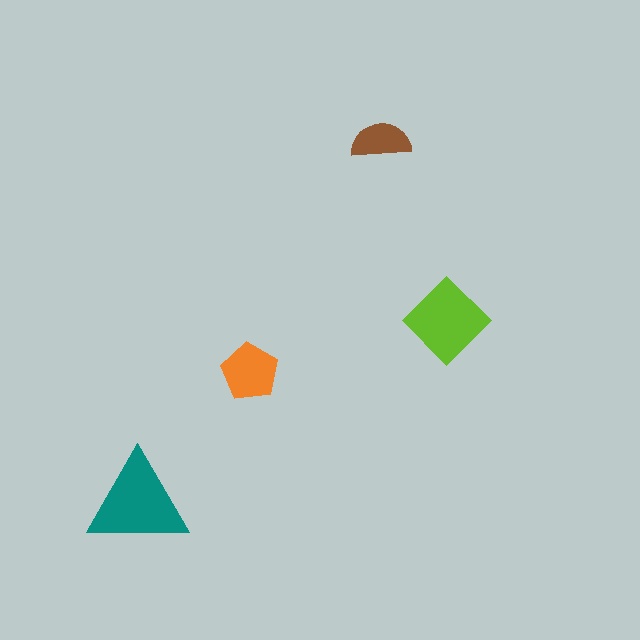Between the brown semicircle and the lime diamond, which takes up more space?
The lime diamond.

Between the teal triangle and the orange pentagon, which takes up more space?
The teal triangle.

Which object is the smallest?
The brown semicircle.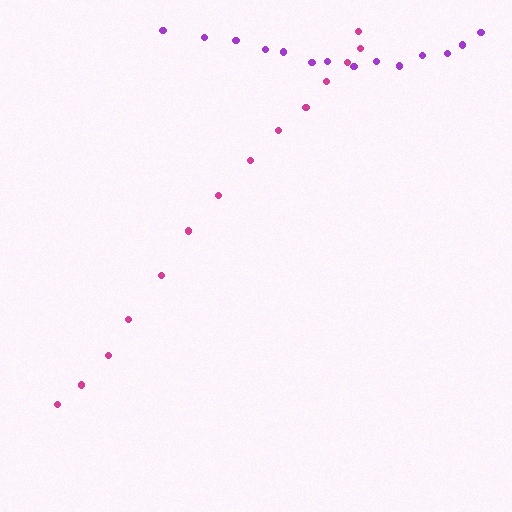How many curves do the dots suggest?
There are 2 distinct paths.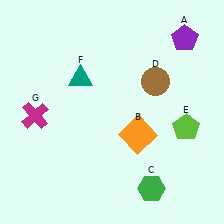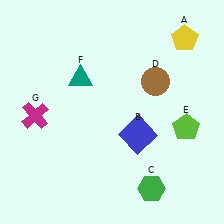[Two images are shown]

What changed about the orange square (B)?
In Image 1, B is orange. In Image 2, it changed to blue.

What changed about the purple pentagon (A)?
In Image 1, A is purple. In Image 2, it changed to yellow.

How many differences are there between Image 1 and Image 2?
There are 2 differences between the two images.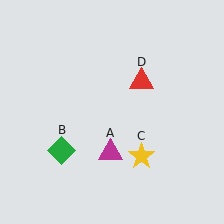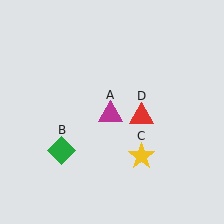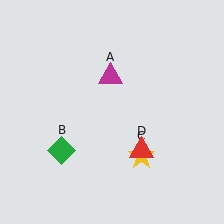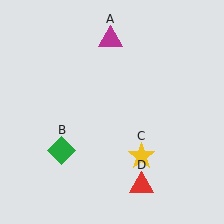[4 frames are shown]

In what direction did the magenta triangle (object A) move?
The magenta triangle (object A) moved up.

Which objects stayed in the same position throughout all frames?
Green diamond (object B) and yellow star (object C) remained stationary.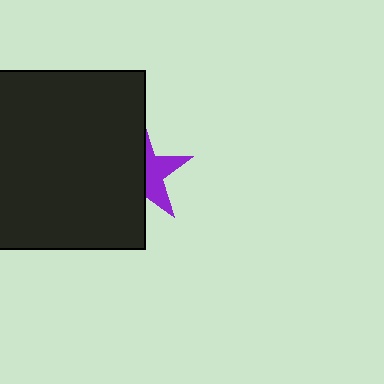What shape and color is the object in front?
The object in front is a black rectangle.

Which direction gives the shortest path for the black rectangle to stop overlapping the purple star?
Moving left gives the shortest separation.